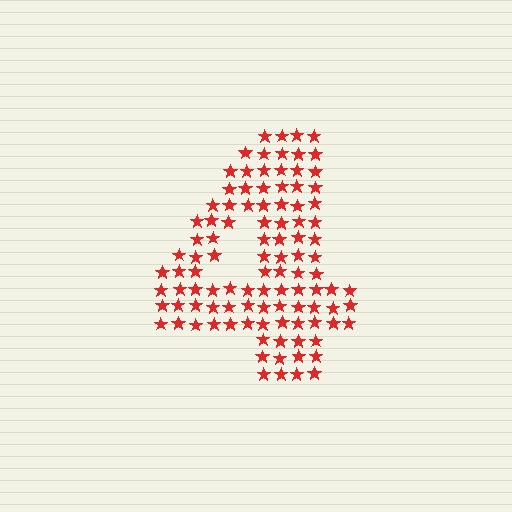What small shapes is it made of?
It is made of small stars.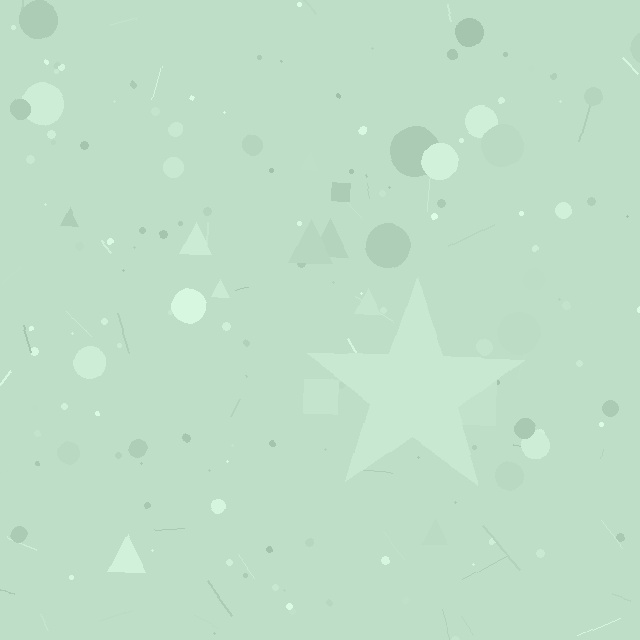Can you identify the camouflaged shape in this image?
The camouflaged shape is a star.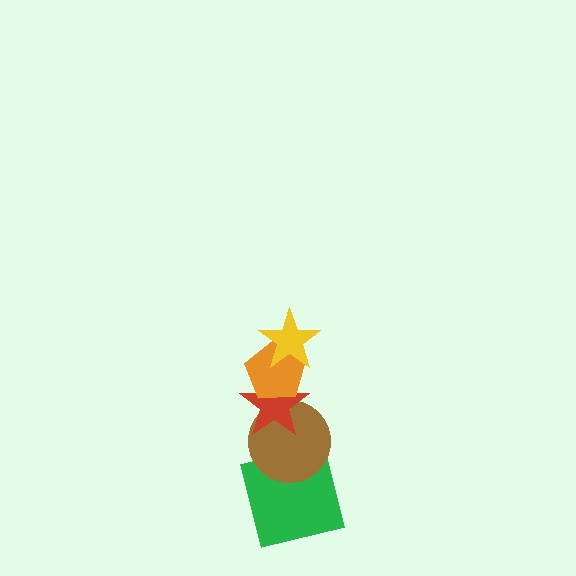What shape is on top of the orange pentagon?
The yellow star is on top of the orange pentagon.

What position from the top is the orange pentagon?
The orange pentagon is 2nd from the top.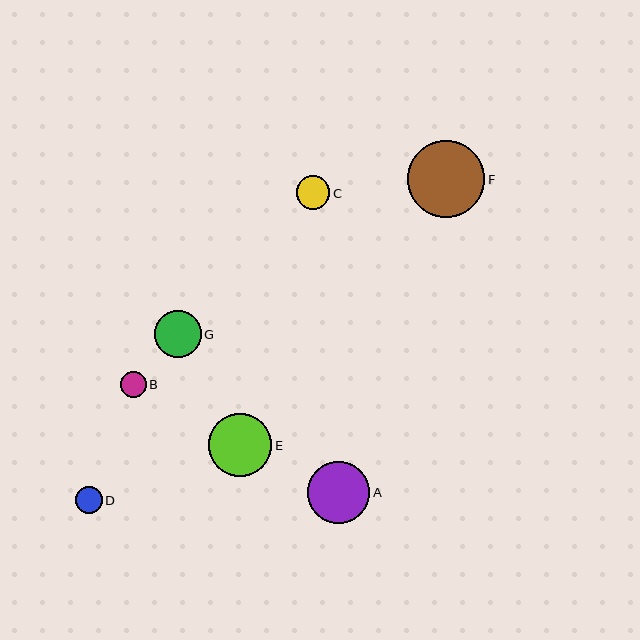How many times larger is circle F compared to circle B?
Circle F is approximately 3.0 times the size of circle B.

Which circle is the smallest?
Circle B is the smallest with a size of approximately 26 pixels.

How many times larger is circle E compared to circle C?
Circle E is approximately 1.9 times the size of circle C.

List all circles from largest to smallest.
From largest to smallest: F, E, A, G, C, D, B.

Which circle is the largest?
Circle F is the largest with a size of approximately 77 pixels.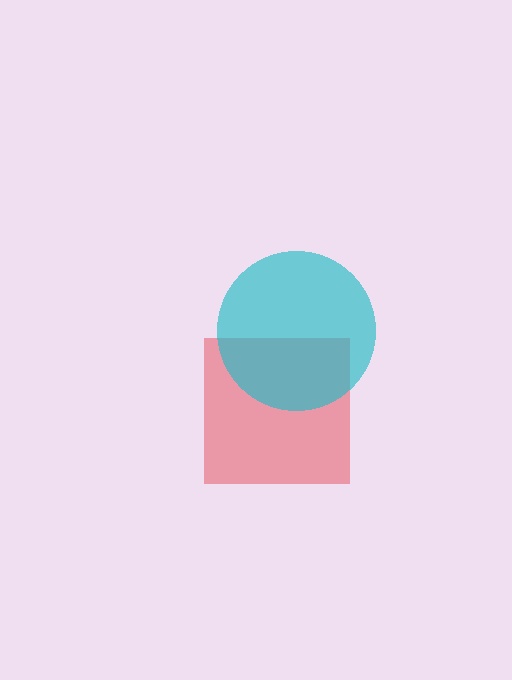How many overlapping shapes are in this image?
There are 2 overlapping shapes in the image.